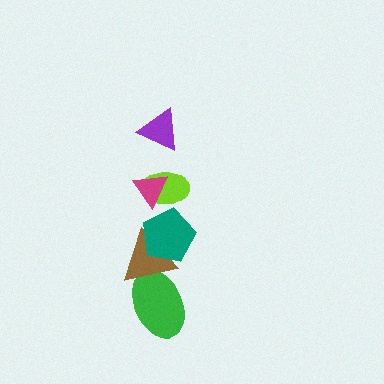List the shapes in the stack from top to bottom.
From top to bottom: the purple triangle, the magenta triangle, the lime ellipse, the teal pentagon, the brown triangle, the green ellipse.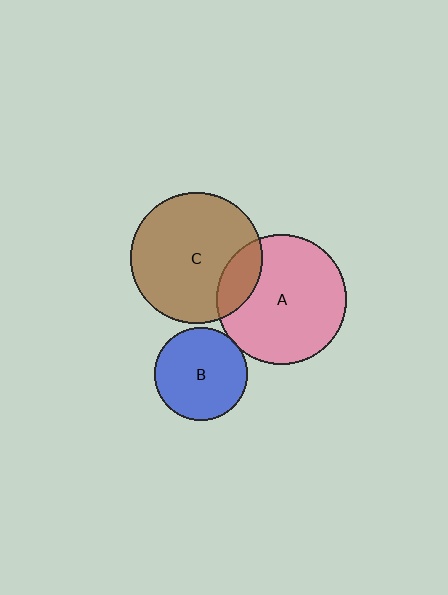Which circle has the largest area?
Circle C (brown).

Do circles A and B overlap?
Yes.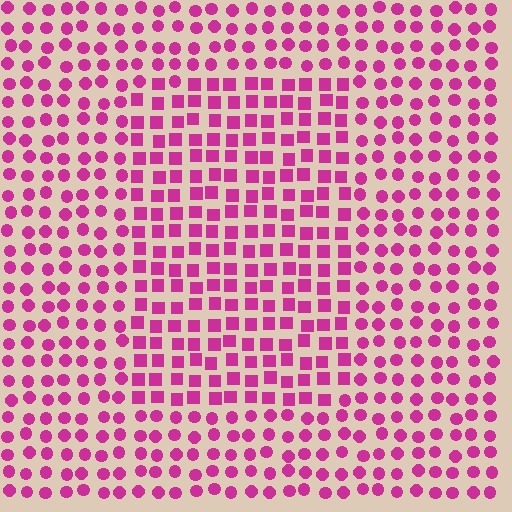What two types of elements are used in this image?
The image uses squares inside the rectangle region and circles outside it.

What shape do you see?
I see a rectangle.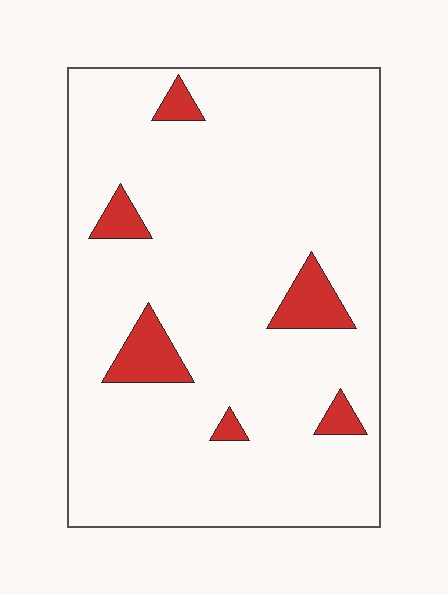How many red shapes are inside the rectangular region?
6.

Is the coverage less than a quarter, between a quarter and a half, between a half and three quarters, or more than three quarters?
Less than a quarter.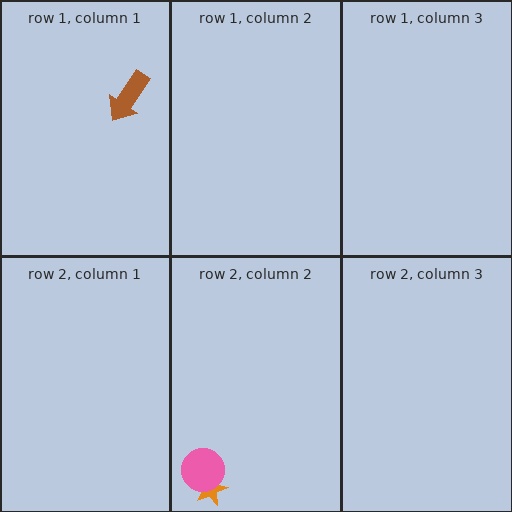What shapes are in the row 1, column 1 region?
The brown arrow.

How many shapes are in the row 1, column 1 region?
1.